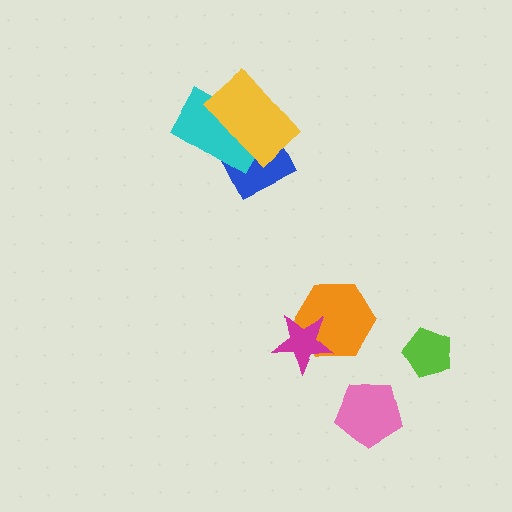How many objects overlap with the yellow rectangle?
2 objects overlap with the yellow rectangle.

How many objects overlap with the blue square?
2 objects overlap with the blue square.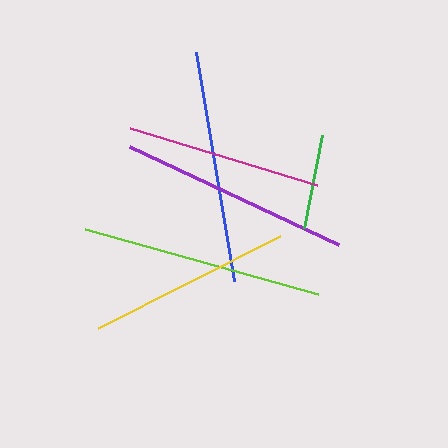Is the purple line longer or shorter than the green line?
The purple line is longer than the green line.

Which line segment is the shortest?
The green line is the shortest at approximately 94 pixels.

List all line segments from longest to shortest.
From longest to shortest: lime, blue, purple, yellow, magenta, green.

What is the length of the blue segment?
The blue segment is approximately 232 pixels long.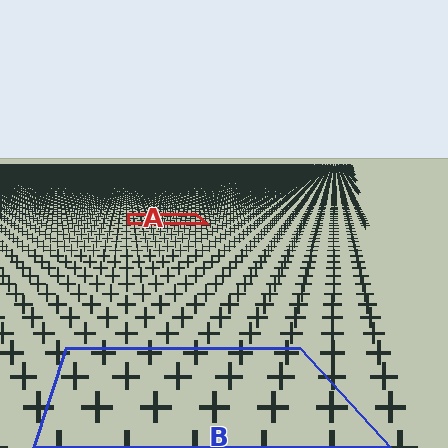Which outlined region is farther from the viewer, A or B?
Region A is farther from the viewer — the texture elements inside it appear smaller and more densely packed.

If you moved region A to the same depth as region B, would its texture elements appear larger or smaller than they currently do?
They would appear larger. At a closer depth, the same texture elements are projected at a bigger on-screen size.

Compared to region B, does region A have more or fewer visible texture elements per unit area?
Region A has more texture elements per unit area — they are packed more densely because it is farther away.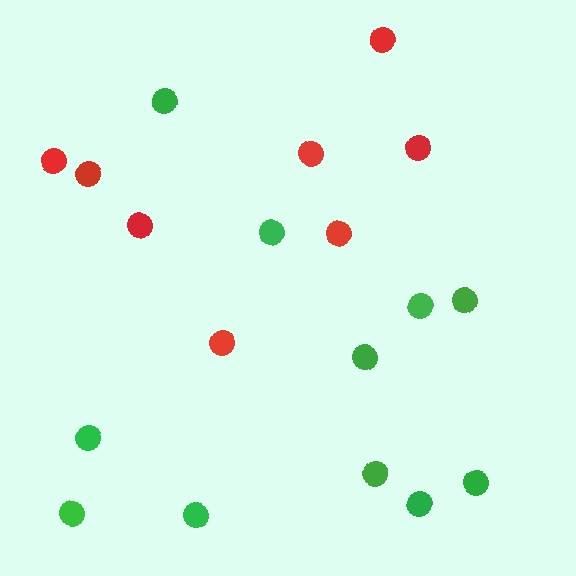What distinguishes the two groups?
There are 2 groups: one group of red circles (8) and one group of green circles (11).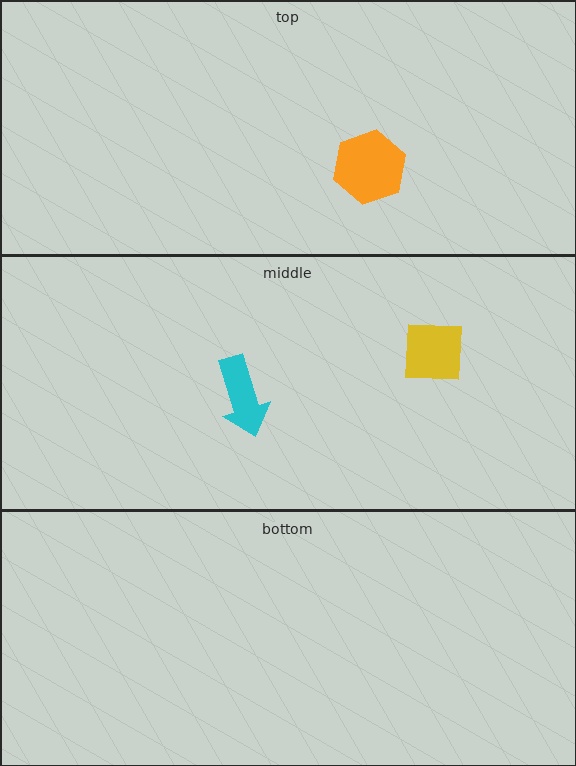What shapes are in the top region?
The orange hexagon.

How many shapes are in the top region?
1.